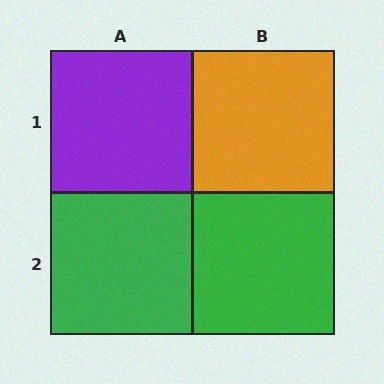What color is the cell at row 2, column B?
Green.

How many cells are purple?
1 cell is purple.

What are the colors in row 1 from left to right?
Purple, orange.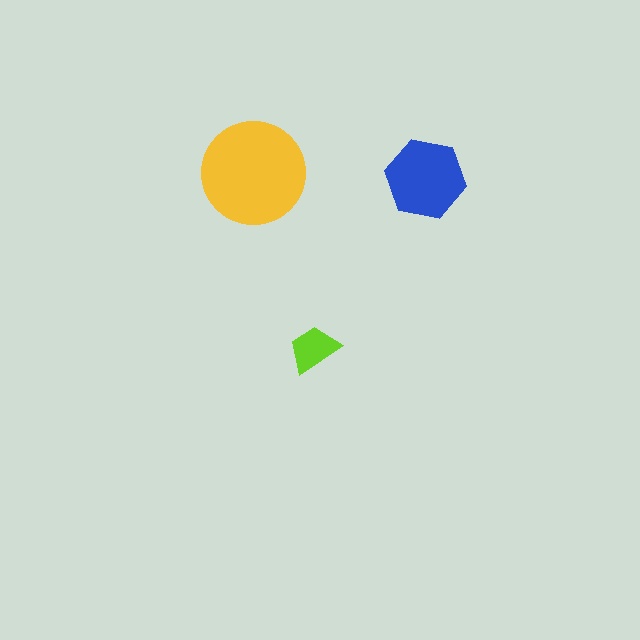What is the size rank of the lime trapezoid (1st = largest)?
3rd.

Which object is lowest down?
The lime trapezoid is bottommost.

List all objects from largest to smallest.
The yellow circle, the blue hexagon, the lime trapezoid.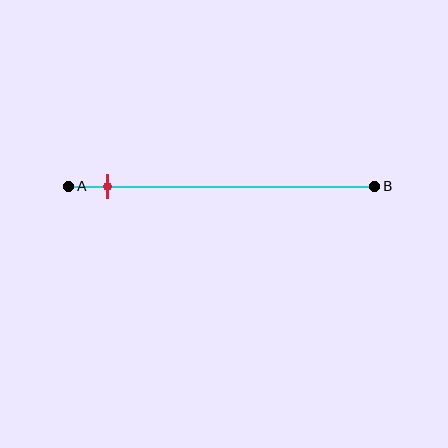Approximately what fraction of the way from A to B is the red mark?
The red mark is approximately 15% of the way from A to B.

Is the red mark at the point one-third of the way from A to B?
No, the mark is at about 15% from A, not at the 33% one-third point.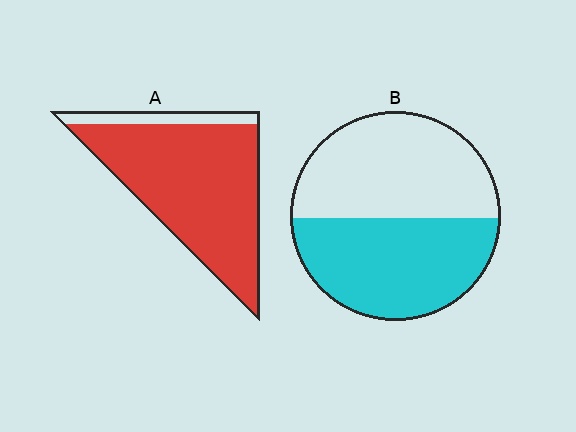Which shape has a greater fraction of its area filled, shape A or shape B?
Shape A.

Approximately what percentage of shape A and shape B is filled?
A is approximately 90% and B is approximately 50%.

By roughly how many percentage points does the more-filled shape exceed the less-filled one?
By roughly 40 percentage points (A over B).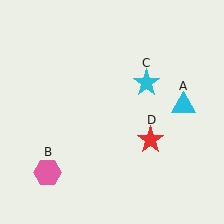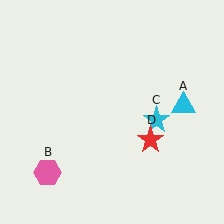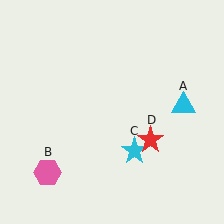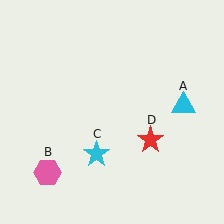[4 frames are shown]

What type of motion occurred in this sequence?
The cyan star (object C) rotated clockwise around the center of the scene.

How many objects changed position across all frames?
1 object changed position: cyan star (object C).